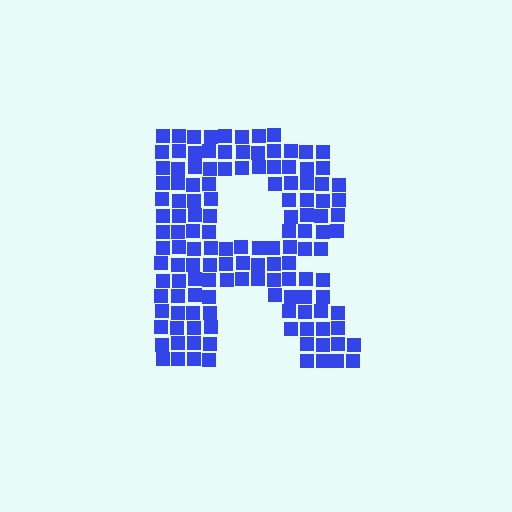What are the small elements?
The small elements are squares.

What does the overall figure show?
The overall figure shows the letter R.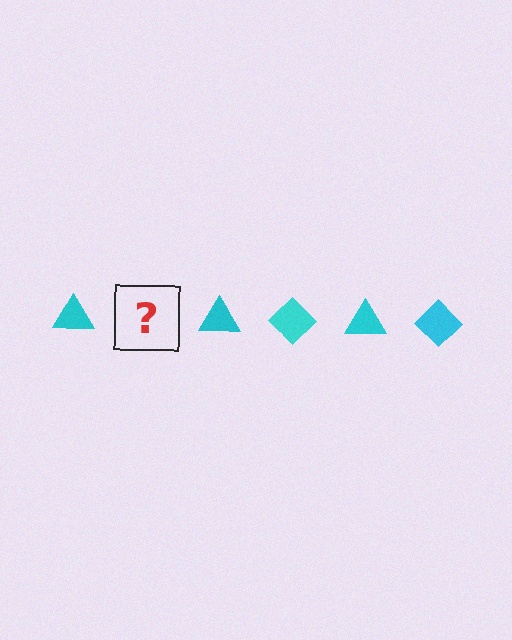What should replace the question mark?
The question mark should be replaced with a cyan diamond.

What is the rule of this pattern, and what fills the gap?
The rule is that the pattern cycles through triangle, diamond shapes in cyan. The gap should be filled with a cyan diamond.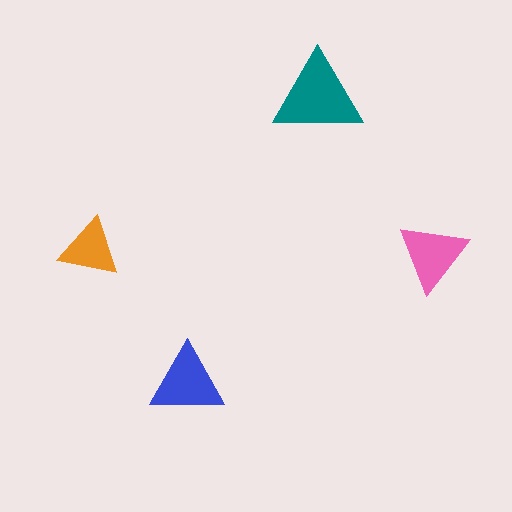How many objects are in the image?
There are 4 objects in the image.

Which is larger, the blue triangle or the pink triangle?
The blue one.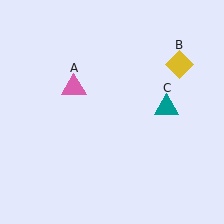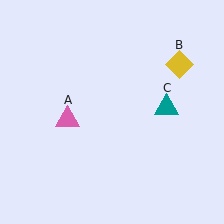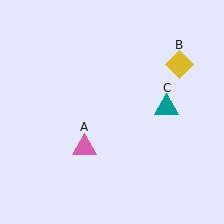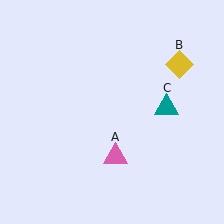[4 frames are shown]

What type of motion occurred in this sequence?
The pink triangle (object A) rotated counterclockwise around the center of the scene.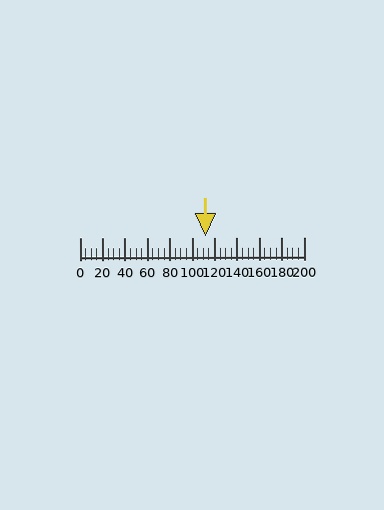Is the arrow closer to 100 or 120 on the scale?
The arrow is closer to 120.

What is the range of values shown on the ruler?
The ruler shows values from 0 to 200.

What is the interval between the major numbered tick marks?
The major tick marks are spaced 20 units apart.